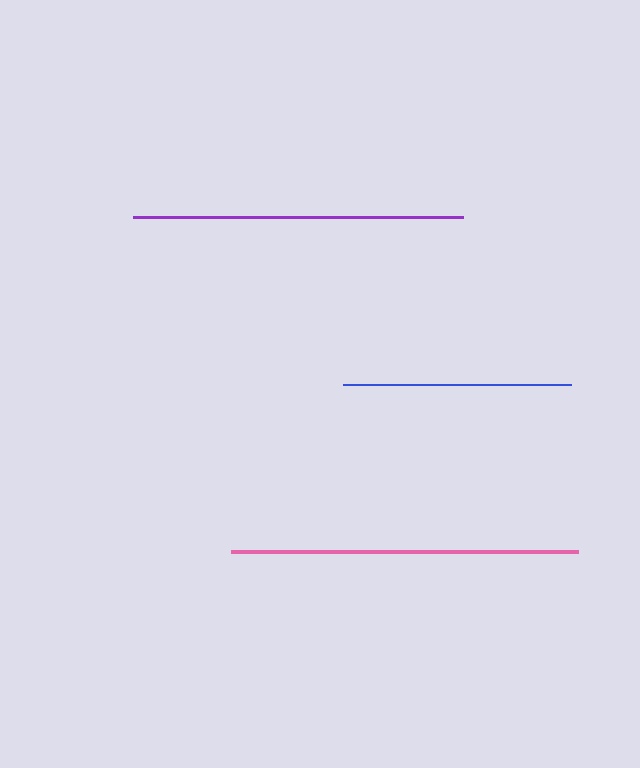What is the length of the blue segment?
The blue segment is approximately 228 pixels long.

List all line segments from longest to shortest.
From longest to shortest: pink, purple, blue.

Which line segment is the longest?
The pink line is the longest at approximately 346 pixels.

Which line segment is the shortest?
The blue line is the shortest at approximately 228 pixels.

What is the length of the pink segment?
The pink segment is approximately 346 pixels long.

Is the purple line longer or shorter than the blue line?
The purple line is longer than the blue line.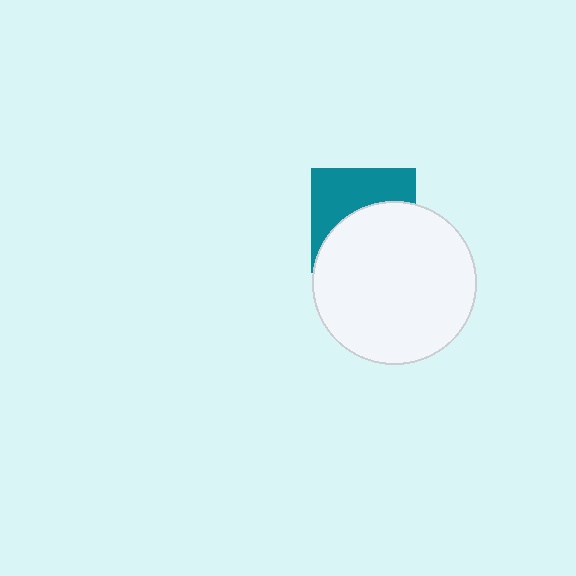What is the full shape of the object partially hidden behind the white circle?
The partially hidden object is a teal square.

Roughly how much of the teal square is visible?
About half of it is visible (roughly 45%).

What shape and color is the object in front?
The object in front is a white circle.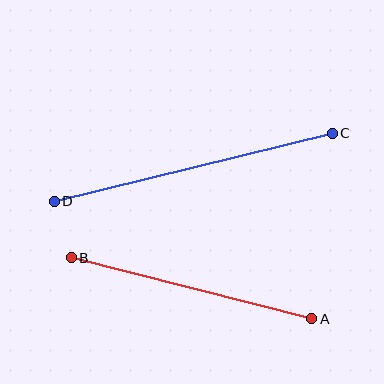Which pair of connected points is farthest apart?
Points C and D are farthest apart.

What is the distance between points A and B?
The distance is approximately 248 pixels.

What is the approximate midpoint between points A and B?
The midpoint is at approximately (192, 288) pixels.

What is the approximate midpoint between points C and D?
The midpoint is at approximately (193, 167) pixels.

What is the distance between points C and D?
The distance is approximately 286 pixels.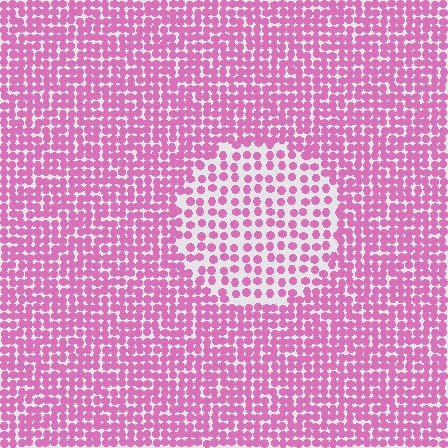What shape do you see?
I see a circle.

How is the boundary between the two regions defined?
The boundary is defined by a change in element density (approximately 1.9x ratio). All elements are the same color, size, and shape.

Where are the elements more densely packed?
The elements are more densely packed outside the circle boundary.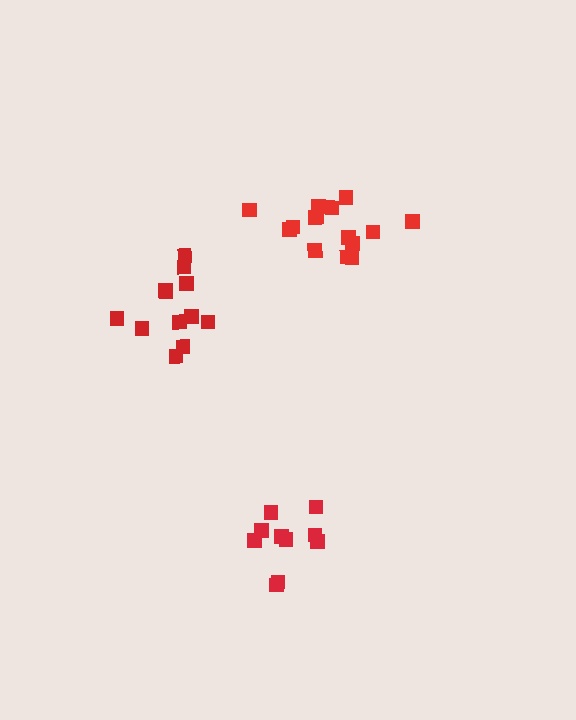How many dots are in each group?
Group 1: 12 dots, Group 2: 10 dots, Group 3: 16 dots (38 total).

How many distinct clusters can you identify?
There are 3 distinct clusters.